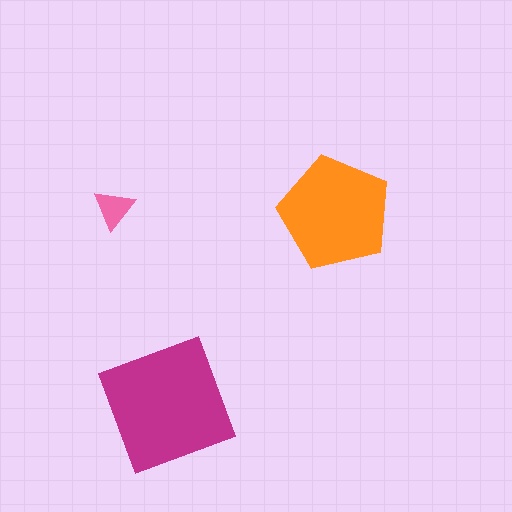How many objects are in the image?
There are 3 objects in the image.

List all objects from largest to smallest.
The magenta square, the orange pentagon, the pink triangle.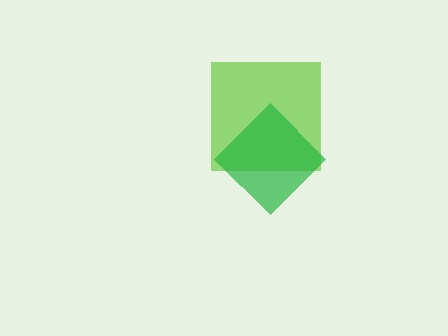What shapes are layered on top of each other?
The layered shapes are: a lime square, a green diamond.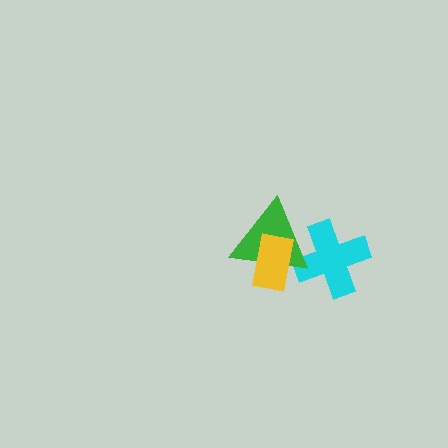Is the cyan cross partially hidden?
Yes, it is partially covered by another shape.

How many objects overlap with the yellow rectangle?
1 object overlaps with the yellow rectangle.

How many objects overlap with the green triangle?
2 objects overlap with the green triangle.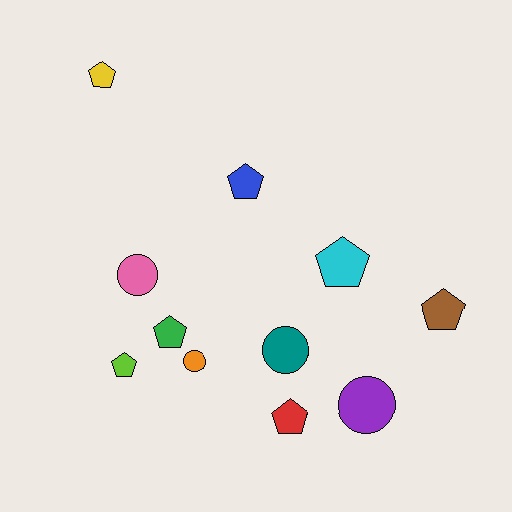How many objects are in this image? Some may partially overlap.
There are 11 objects.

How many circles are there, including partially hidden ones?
There are 4 circles.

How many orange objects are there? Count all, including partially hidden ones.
There is 1 orange object.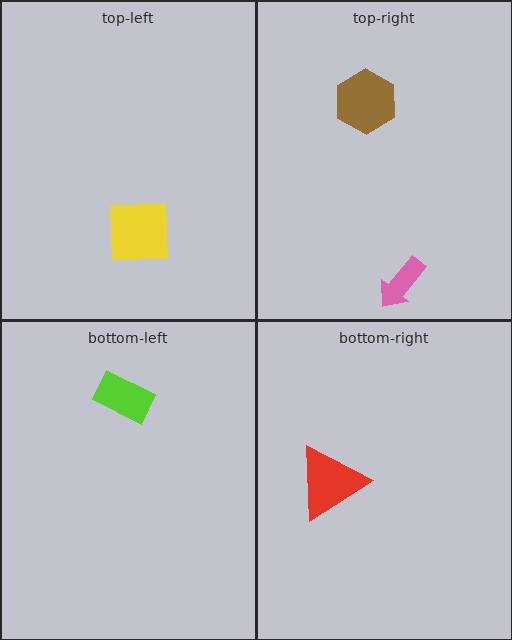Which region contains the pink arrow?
The top-right region.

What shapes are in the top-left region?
The yellow square.